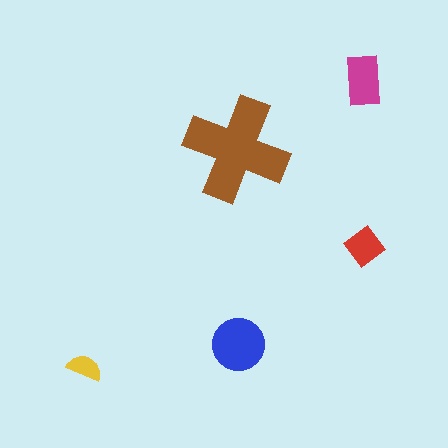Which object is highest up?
The magenta rectangle is topmost.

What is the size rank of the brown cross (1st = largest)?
1st.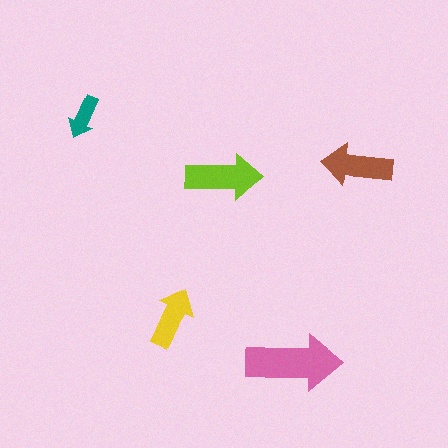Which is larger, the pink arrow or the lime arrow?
The pink one.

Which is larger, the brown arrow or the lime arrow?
The lime one.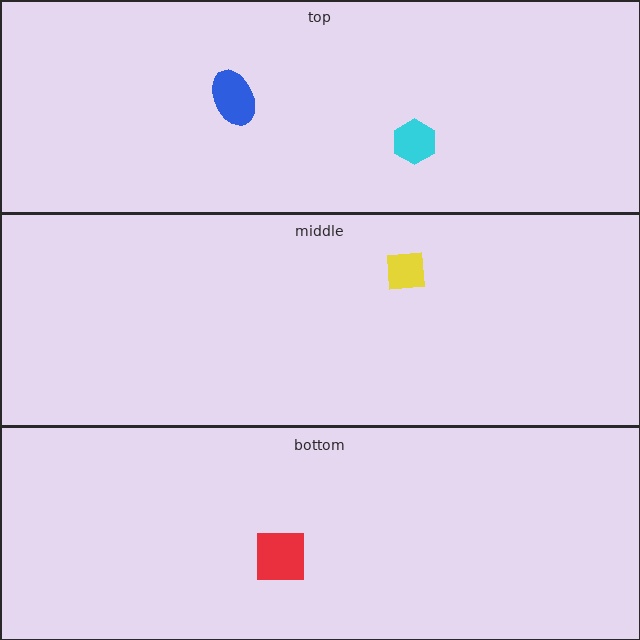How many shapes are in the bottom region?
1.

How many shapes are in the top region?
2.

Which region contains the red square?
The bottom region.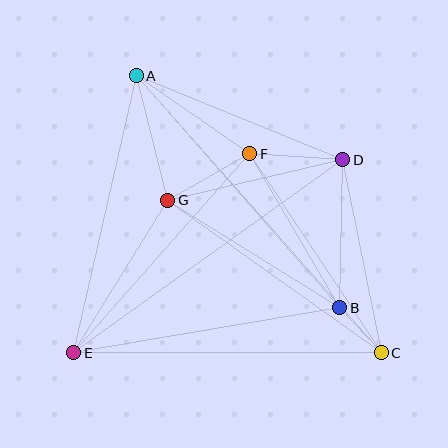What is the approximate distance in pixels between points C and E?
The distance between C and E is approximately 307 pixels.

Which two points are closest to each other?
Points B and C are closest to each other.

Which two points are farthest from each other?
Points A and C are farthest from each other.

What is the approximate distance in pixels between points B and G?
The distance between B and G is approximately 203 pixels.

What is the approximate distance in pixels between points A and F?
The distance between A and F is approximately 138 pixels.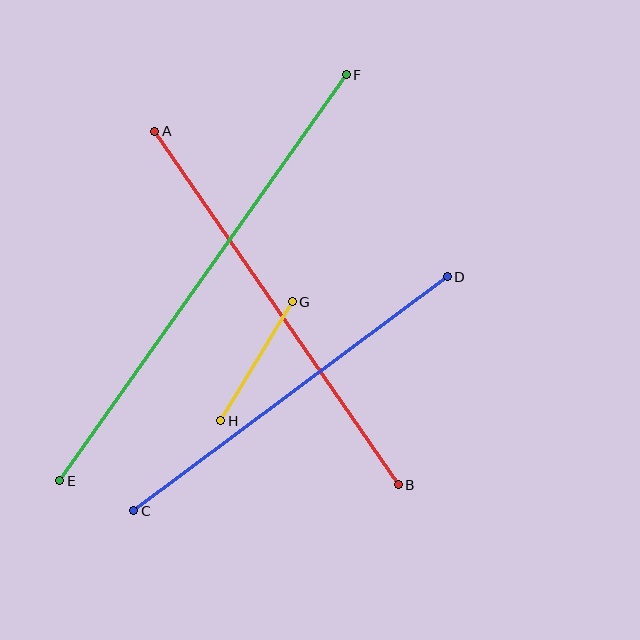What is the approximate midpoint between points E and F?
The midpoint is at approximately (203, 278) pixels.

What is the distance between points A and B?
The distance is approximately 429 pixels.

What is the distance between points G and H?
The distance is approximately 139 pixels.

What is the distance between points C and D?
The distance is approximately 391 pixels.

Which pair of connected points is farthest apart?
Points E and F are farthest apart.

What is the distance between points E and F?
The distance is approximately 497 pixels.